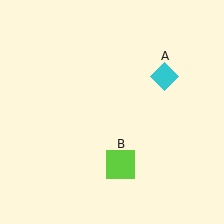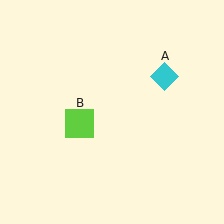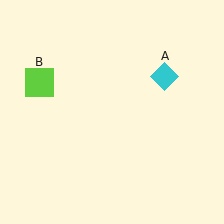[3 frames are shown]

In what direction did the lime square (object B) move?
The lime square (object B) moved up and to the left.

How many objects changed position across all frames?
1 object changed position: lime square (object B).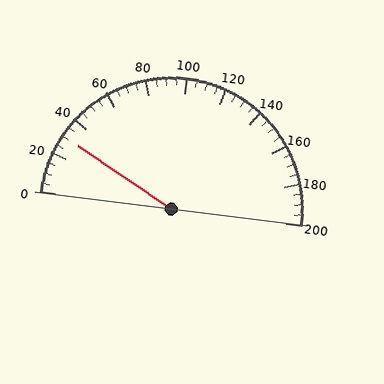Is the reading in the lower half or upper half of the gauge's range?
The reading is in the lower half of the range (0 to 200).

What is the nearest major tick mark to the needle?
The nearest major tick mark is 40.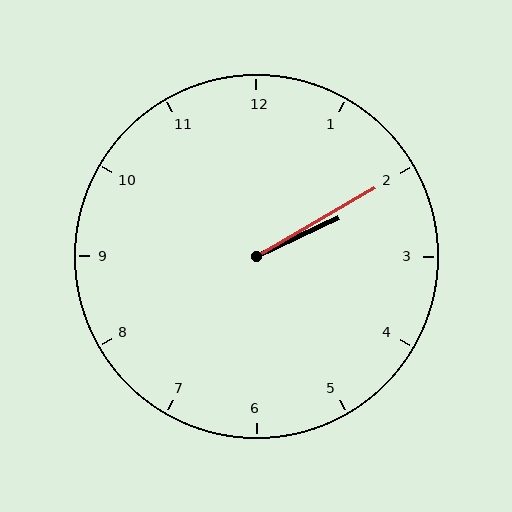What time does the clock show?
2:10.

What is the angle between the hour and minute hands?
Approximately 5 degrees.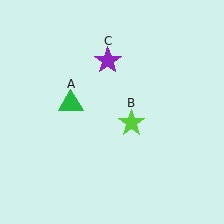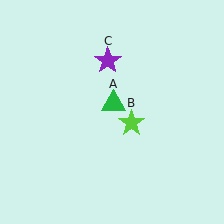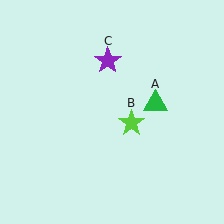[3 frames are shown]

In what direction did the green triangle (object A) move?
The green triangle (object A) moved right.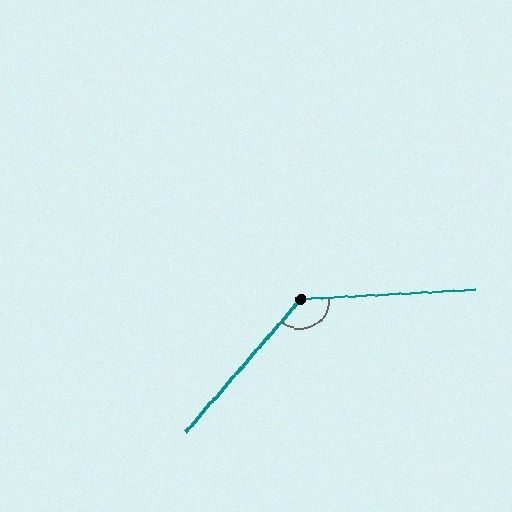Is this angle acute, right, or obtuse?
It is obtuse.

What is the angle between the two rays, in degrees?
Approximately 134 degrees.